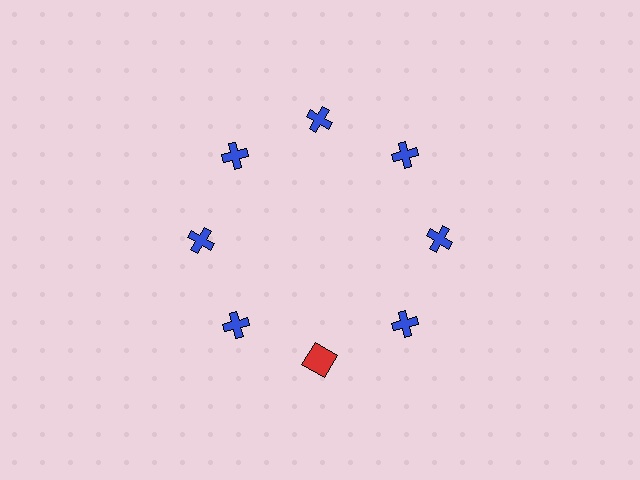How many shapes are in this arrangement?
There are 8 shapes arranged in a ring pattern.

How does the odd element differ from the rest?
It differs in both color (red instead of blue) and shape (square instead of cross).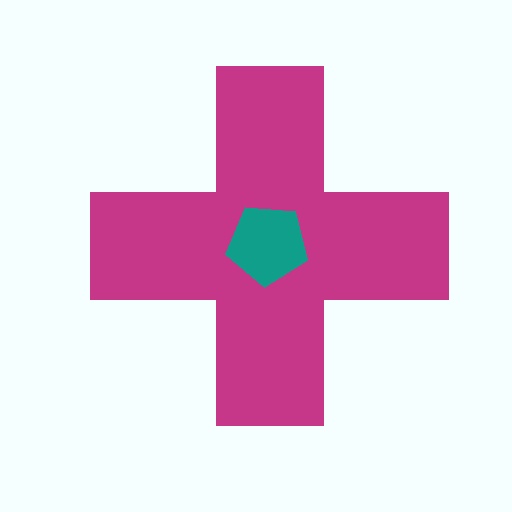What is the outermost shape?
The magenta cross.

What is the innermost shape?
The teal pentagon.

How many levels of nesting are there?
2.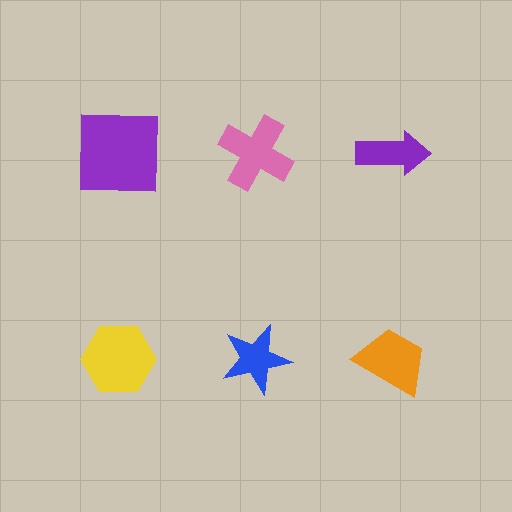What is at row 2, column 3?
An orange trapezoid.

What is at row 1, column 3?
A purple arrow.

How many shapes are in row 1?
3 shapes.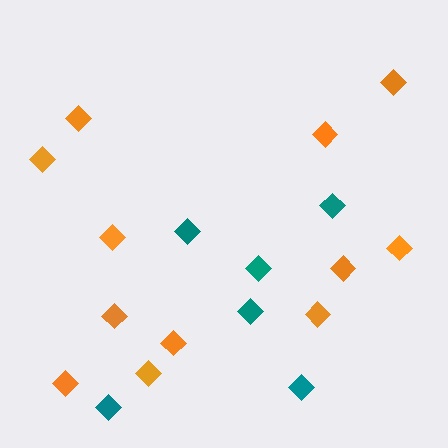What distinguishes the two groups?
There are 2 groups: one group of orange diamonds (12) and one group of teal diamonds (6).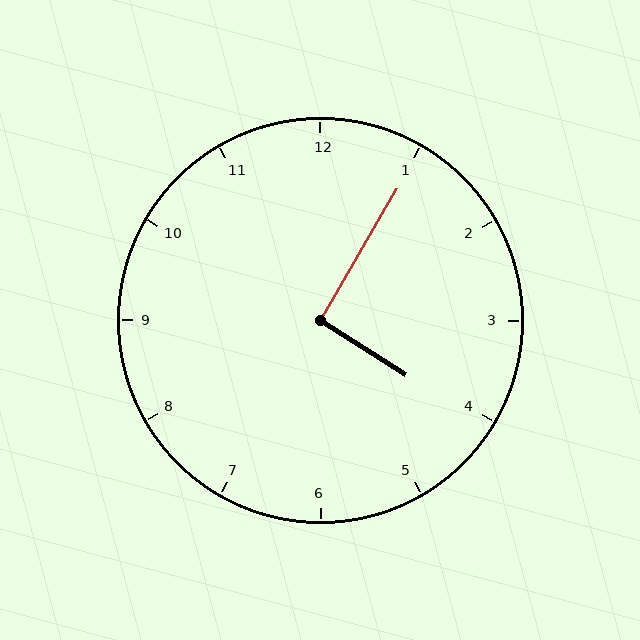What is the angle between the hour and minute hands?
Approximately 92 degrees.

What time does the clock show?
4:05.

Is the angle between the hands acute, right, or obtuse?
It is right.